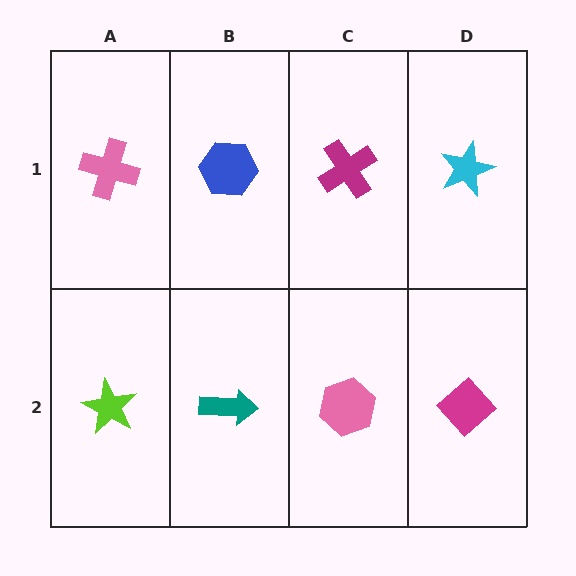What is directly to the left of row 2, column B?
A lime star.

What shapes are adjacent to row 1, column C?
A pink hexagon (row 2, column C), a blue hexagon (row 1, column B), a cyan star (row 1, column D).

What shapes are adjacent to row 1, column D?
A magenta diamond (row 2, column D), a magenta cross (row 1, column C).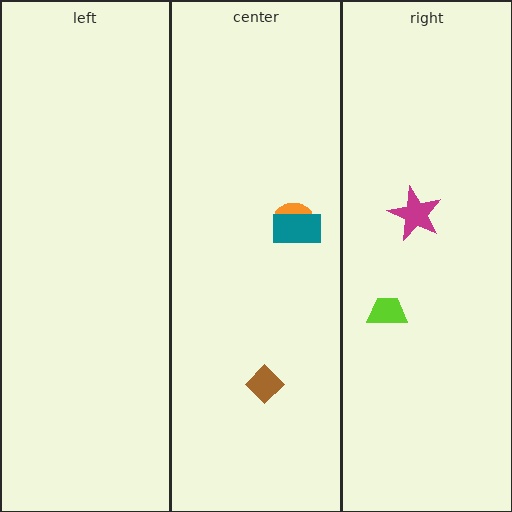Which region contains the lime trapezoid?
The right region.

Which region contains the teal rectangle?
The center region.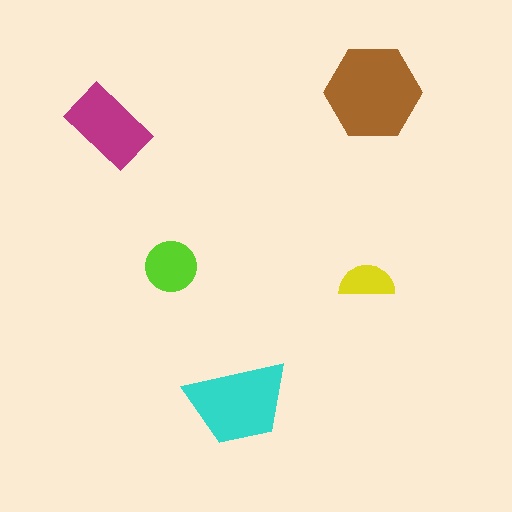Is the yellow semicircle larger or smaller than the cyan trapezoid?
Smaller.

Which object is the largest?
The brown hexagon.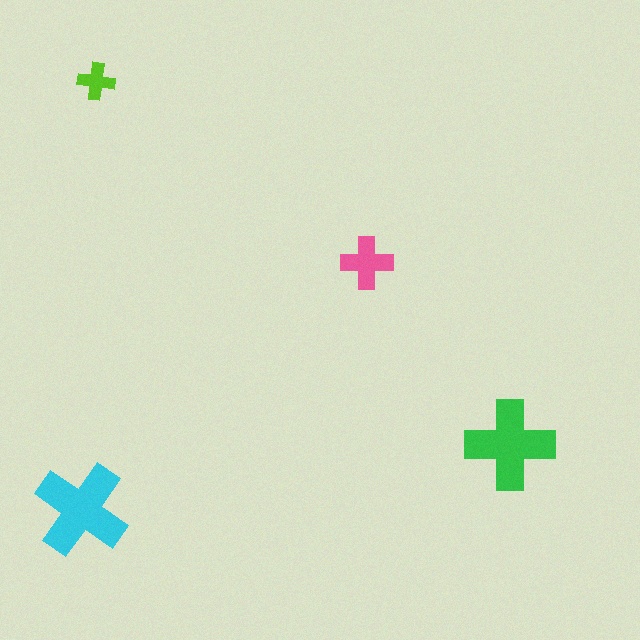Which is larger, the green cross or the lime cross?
The green one.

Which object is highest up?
The lime cross is topmost.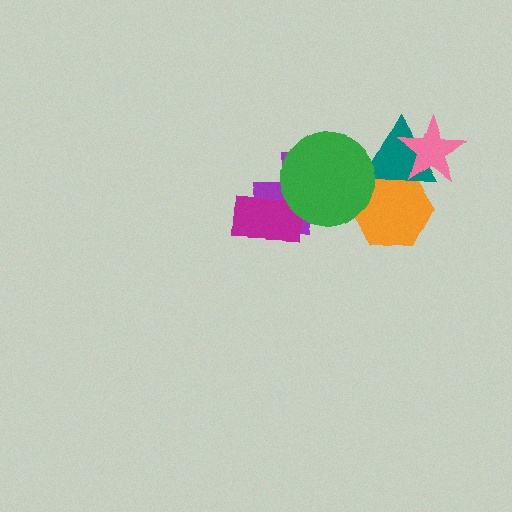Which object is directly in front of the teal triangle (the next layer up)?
The pink star is directly in front of the teal triangle.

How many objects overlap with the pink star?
1 object overlaps with the pink star.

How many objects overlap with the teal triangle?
3 objects overlap with the teal triangle.